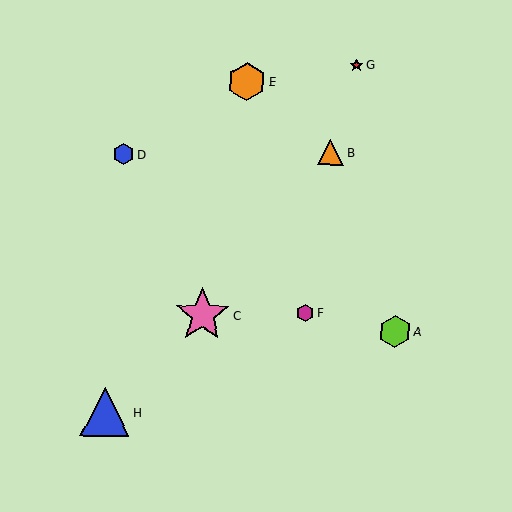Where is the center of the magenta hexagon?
The center of the magenta hexagon is at (305, 313).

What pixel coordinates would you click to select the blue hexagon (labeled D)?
Click at (123, 154) to select the blue hexagon D.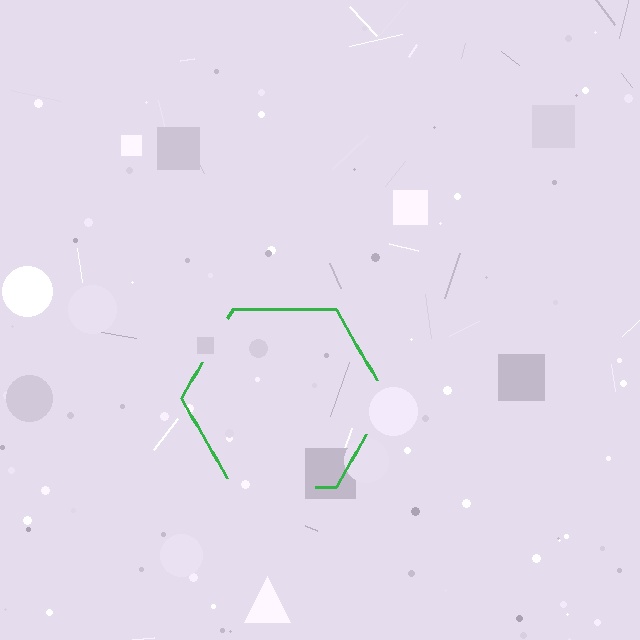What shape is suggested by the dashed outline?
The dashed outline suggests a hexagon.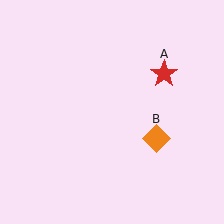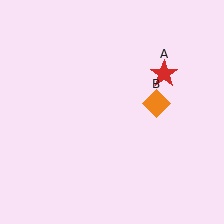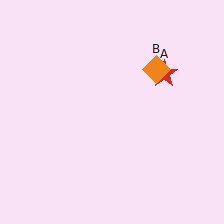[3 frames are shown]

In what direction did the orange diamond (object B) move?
The orange diamond (object B) moved up.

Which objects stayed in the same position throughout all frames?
Red star (object A) remained stationary.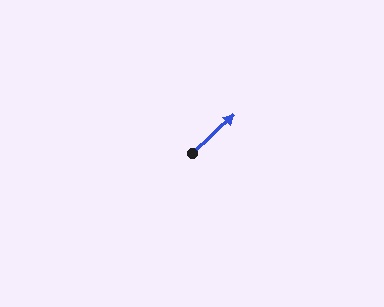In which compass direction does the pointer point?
Northeast.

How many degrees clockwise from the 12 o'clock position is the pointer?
Approximately 47 degrees.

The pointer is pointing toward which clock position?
Roughly 2 o'clock.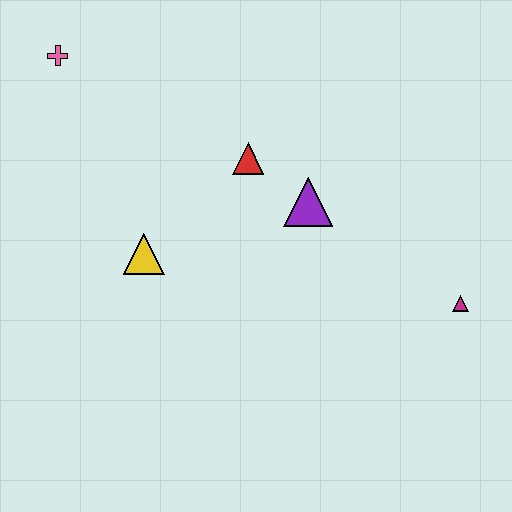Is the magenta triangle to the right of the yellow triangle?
Yes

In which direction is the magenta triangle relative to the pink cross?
The magenta triangle is to the right of the pink cross.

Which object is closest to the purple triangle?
The red triangle is closest to the purple triangle.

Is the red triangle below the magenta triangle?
No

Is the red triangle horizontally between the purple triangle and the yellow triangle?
Yes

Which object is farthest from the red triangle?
The magenta triangle is farthest from the red triangle.